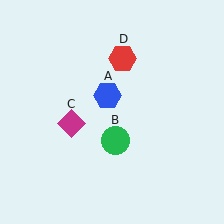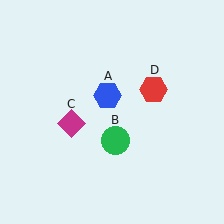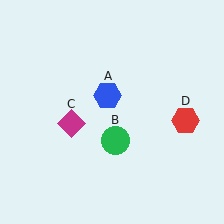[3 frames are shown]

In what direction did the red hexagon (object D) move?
The red hexagon (object D) moved down and to the right.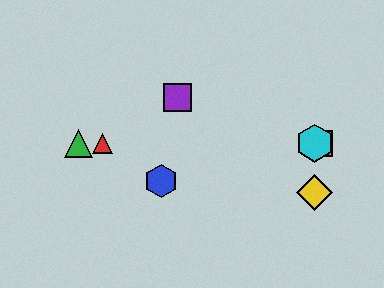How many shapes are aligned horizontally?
4 shapes (the red triangle, the green triangle, the orange square, the cyan hexagon) are aligned horizontally.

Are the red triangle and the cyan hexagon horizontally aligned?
Yes, both are at y≈143.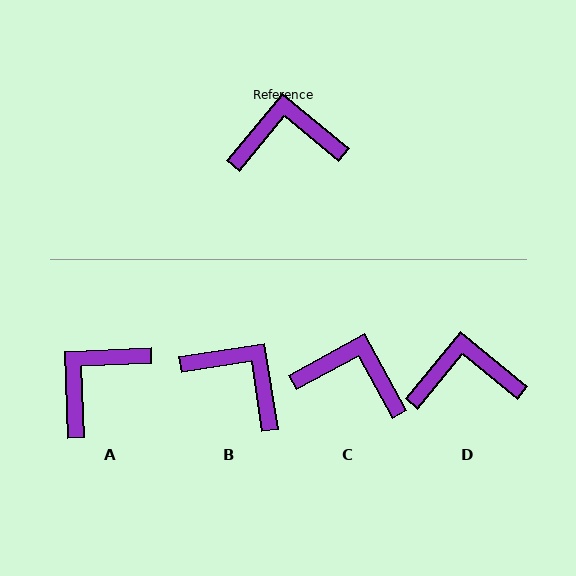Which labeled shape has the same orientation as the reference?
D.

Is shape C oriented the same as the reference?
No, it is off by about 22 degrees.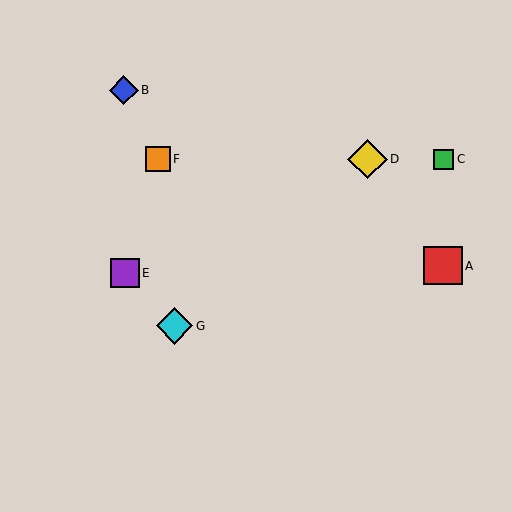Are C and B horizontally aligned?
No, C is at y≈159 and B is at y≈90.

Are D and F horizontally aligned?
Yes, both are at y≈159.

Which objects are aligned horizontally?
Objects C, D, F are aligned horizontally.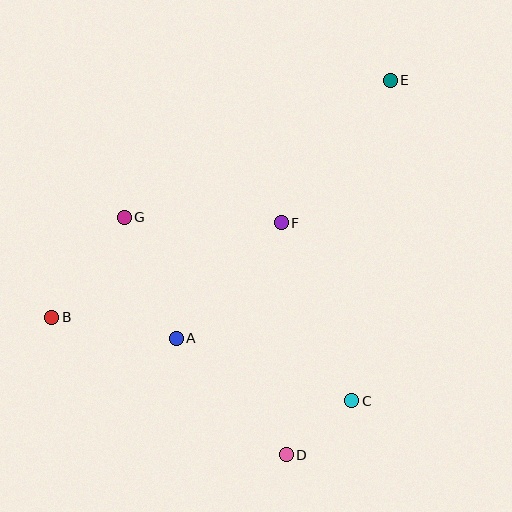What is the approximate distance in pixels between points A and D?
The distance between A and D is approximately 160 pixels.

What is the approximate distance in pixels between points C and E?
The distance between C and E is approximately 323 pixels.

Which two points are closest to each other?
Points C and D are closest to each other.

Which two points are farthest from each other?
Points B and E are farthest from each other.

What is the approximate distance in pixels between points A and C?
The distance between A and C is approximately 186 pixels.